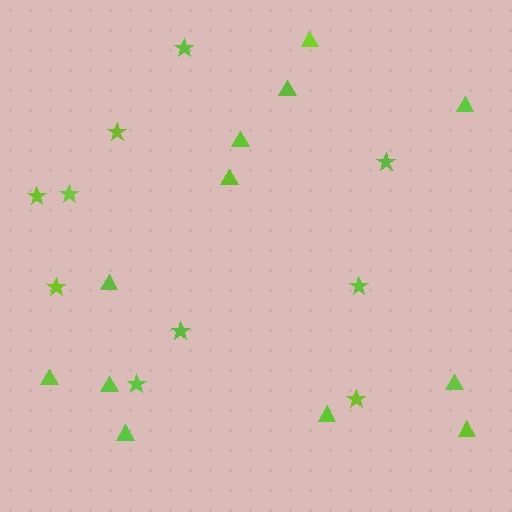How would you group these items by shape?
There are 2 groups: one group of stars (10) and one group of triangles (12).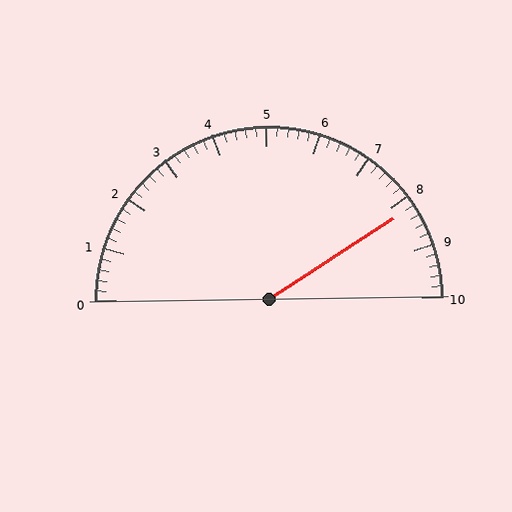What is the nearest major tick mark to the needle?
The nearest major tick mark is 8.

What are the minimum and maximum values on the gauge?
The gauge ranges from 0 to 10.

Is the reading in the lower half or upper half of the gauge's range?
The reading is in the upper half of the range (0 to 10).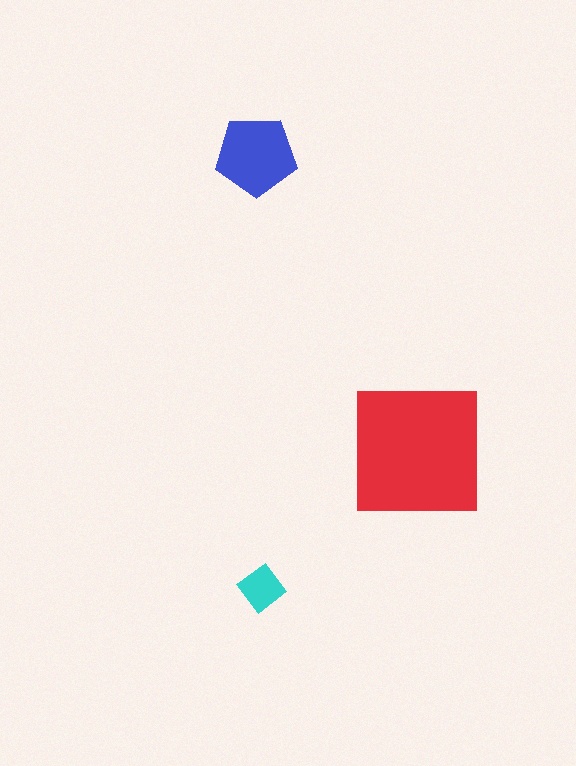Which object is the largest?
The red square.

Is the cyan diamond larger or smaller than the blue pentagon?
Smaller.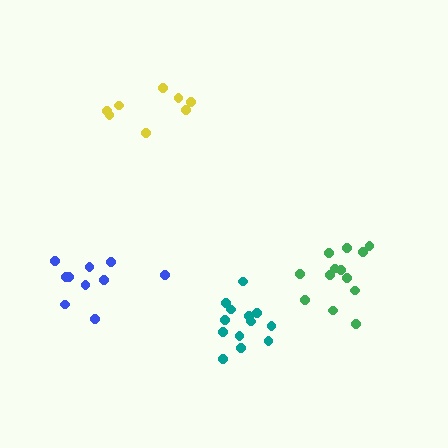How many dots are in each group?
Group 1: 8 dots, Group 2: 13 dots, Group 3: 10 dots, Group 4: 13 dots (44 total).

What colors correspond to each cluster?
The clusters are colored: yellow, green, blue, teal.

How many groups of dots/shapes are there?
There are 4 groups.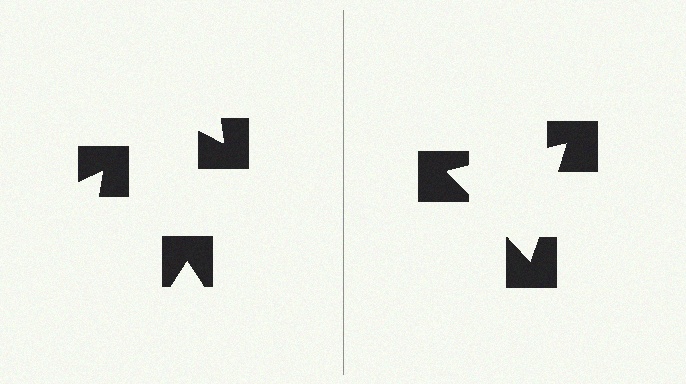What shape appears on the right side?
An illusory triangle.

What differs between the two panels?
The notched squares are positioned identically on both sides; only the wedge orientations differ. On the right they align to a triangle; on the left they are misaligned.